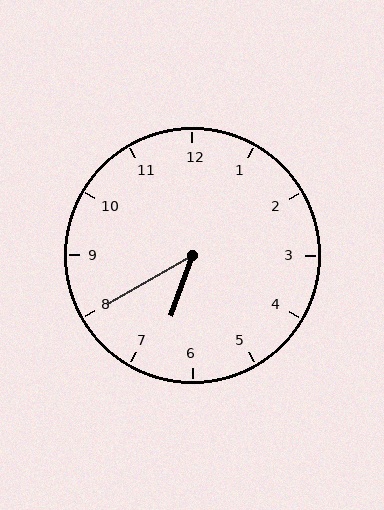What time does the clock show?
6:40.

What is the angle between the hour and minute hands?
Approximately 40 degrees.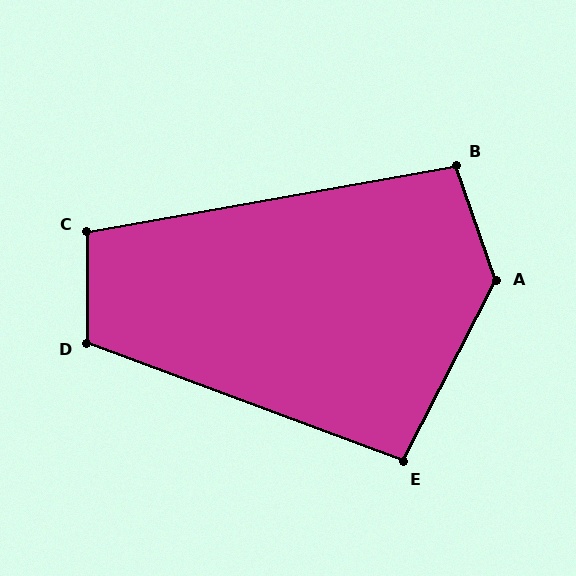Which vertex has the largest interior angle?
A, at approximately 134 degrees.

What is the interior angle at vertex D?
Approximately 110 degrees (obtuse).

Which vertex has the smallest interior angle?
E, at approximately 97 degrees.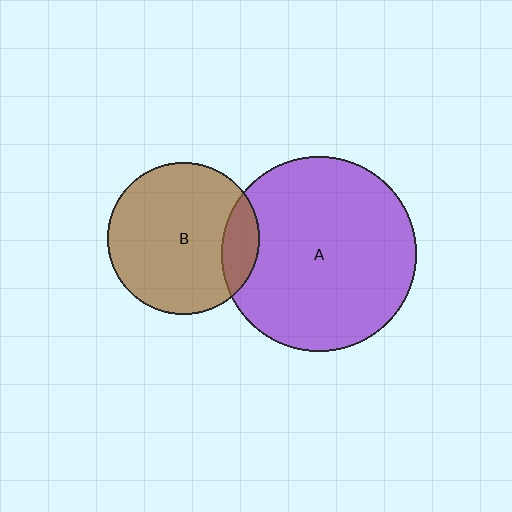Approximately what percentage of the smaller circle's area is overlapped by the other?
Approximately 15%.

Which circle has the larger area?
Circle A (purple).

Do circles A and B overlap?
Yes.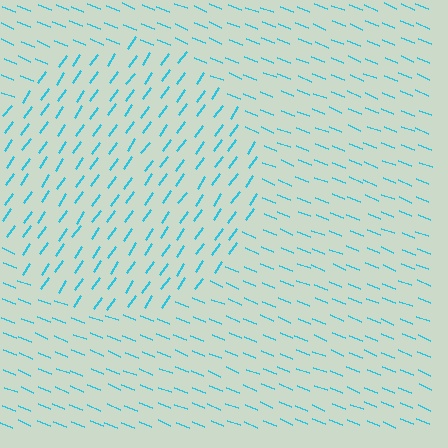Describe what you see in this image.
The image is filled with small cyan line segments. A circle region in the image has lines oriented differently from the surrounding lines, creating a visible texture boundary.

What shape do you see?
I see a circle.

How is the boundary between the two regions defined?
The boundary is defined purely by a change in line orientation (approximately 77 degrees difference). All lines are the same color and thickness.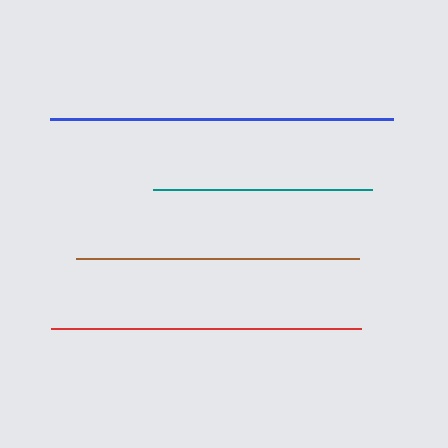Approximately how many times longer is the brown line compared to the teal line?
The brown line is approximately 1.3 times the length of the teal line.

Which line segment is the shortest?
The teal line is the shortest at approximately 218 pixels.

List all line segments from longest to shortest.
From longest to shortest: blue, red, brown, teal.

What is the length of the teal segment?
The teal segment is approximately 218 pixels long.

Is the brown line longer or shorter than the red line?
The red line is longer than the brown line.